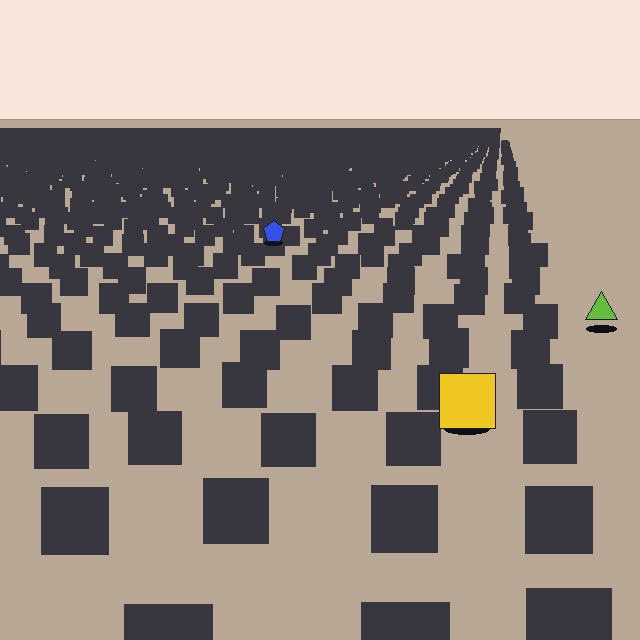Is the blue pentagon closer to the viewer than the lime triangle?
No. The lime triangle is closer — you can tell from the texture gradient: the ground texture is coarser near it.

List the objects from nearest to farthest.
From nearest to farthest: the yellow square, the lime triangle, the blue pentagon.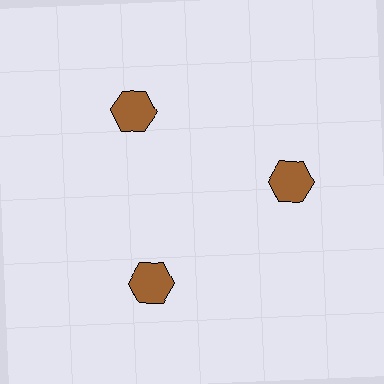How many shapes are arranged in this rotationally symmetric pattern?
There are 3 shapes, arranged in 3 groups of 1.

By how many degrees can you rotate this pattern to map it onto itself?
The pattern maps onto itself every 120 degrees of rotation.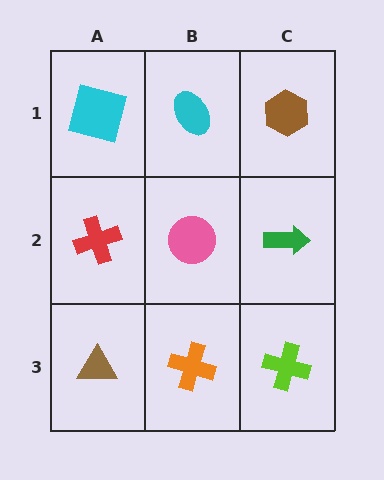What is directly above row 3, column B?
A pink circle.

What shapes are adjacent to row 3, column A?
A red cross (row 2, column A), an orange cross (row 3, column B).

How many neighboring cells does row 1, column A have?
2.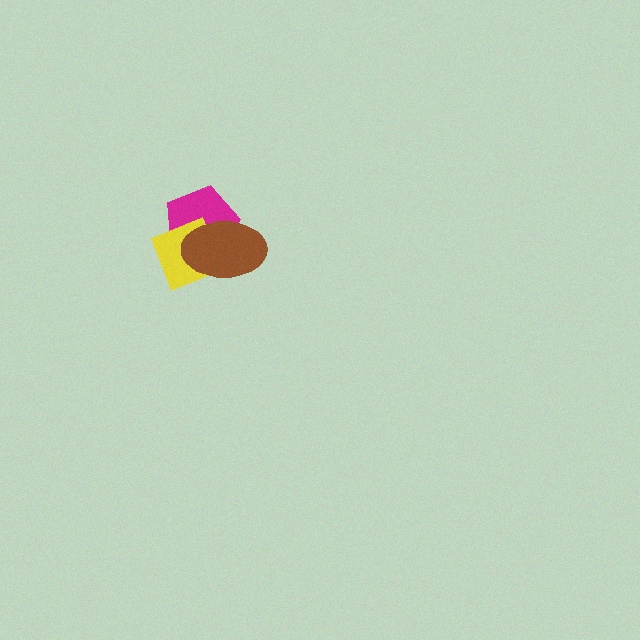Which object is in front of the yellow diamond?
The brown ellipse is in front of the yellow diamond.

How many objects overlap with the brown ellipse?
2 objects overlap with the brown ellipse.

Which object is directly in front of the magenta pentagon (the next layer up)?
The yellow diamond is directly in front of the magenta pentagon.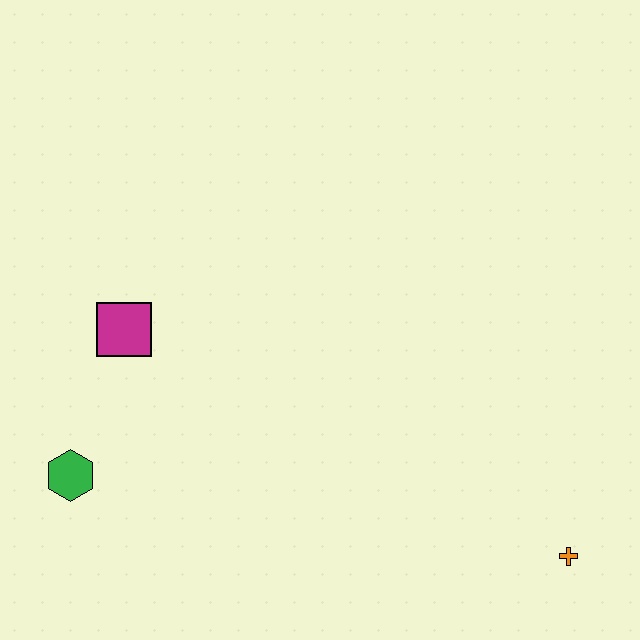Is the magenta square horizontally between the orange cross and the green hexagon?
Yes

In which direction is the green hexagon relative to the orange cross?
The green hexagon is to the left of the orange cross.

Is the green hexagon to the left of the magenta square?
Yes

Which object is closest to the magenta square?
The green hexagon is closest to the magenta square.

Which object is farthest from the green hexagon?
The orange cross is farthest from the green hexagon.